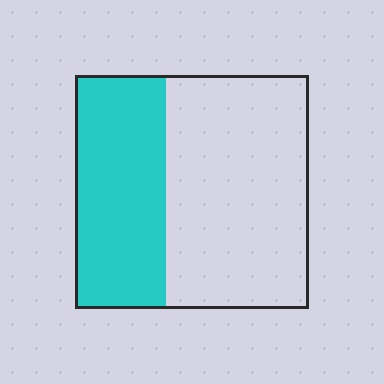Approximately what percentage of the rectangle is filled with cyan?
Approximately 40%.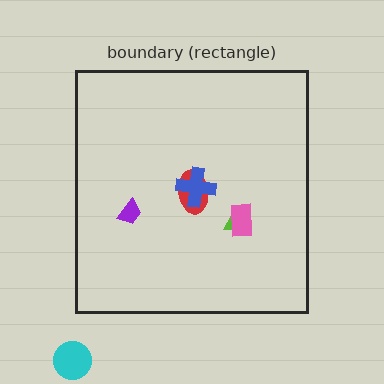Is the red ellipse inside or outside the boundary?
Inside.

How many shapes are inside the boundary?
5 inside, 1 outside.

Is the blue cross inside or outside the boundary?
Inside.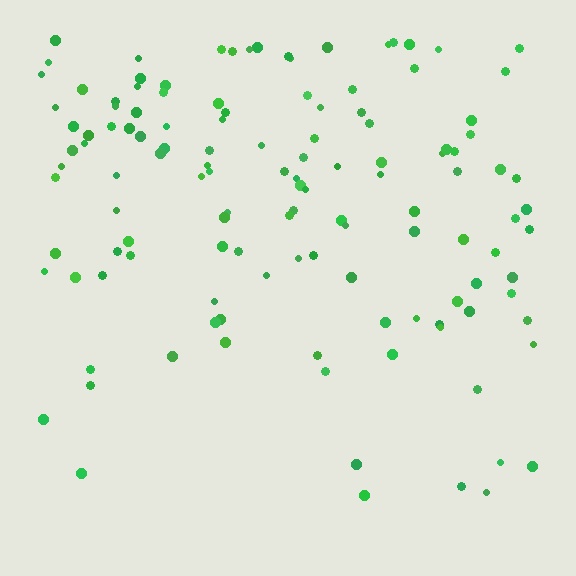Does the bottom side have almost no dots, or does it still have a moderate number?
Still a moderate number, just noticeably fewer than the top.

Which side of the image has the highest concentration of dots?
The top.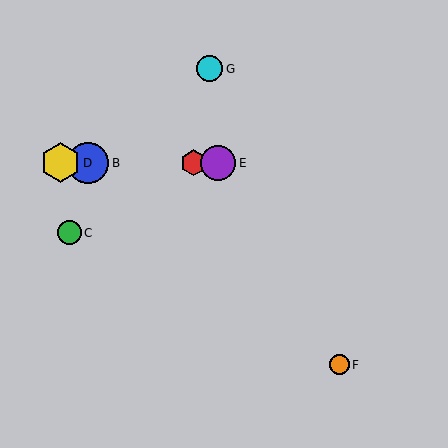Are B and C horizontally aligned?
No, B is at y≈163 and C is at y≈233.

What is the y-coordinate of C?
Object C is at y≈233.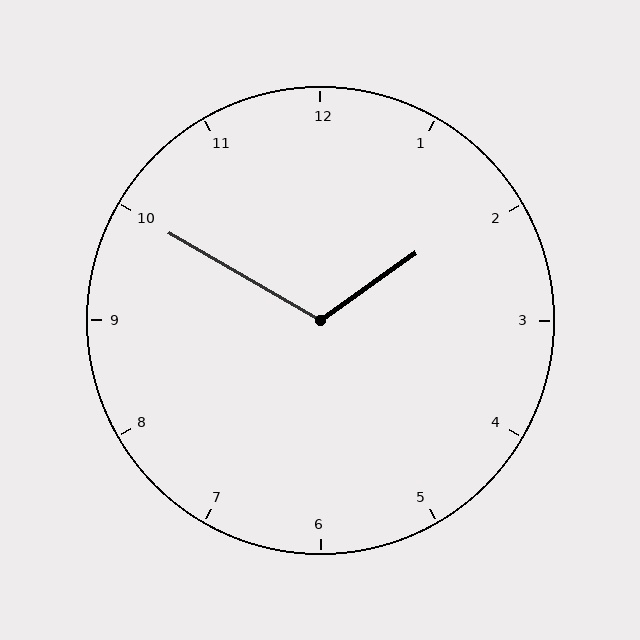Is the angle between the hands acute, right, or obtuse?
It is obtuse.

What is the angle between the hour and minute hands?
Approximately 115 degrees.